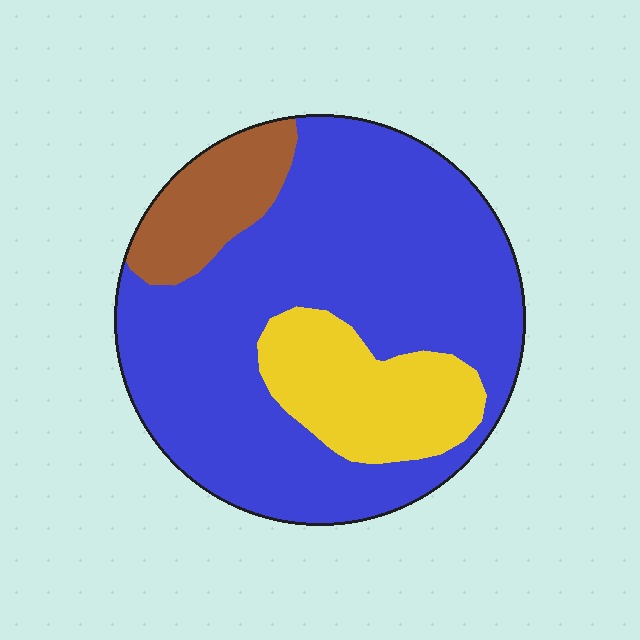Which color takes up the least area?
Brown, at roughly 10%.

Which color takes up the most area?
Blue, at roughly 70%.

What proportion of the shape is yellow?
Yellow covers about 20% of the shape.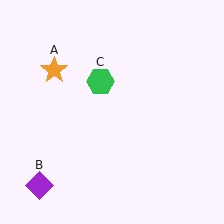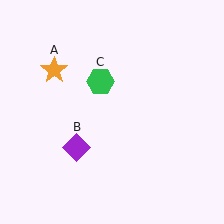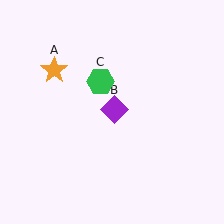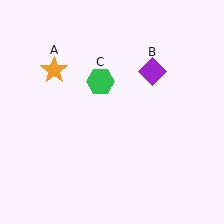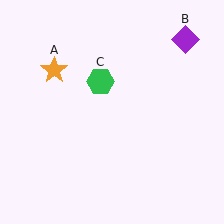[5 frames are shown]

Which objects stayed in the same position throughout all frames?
Orange star (object A) and green hexagon (object C) remained stationary.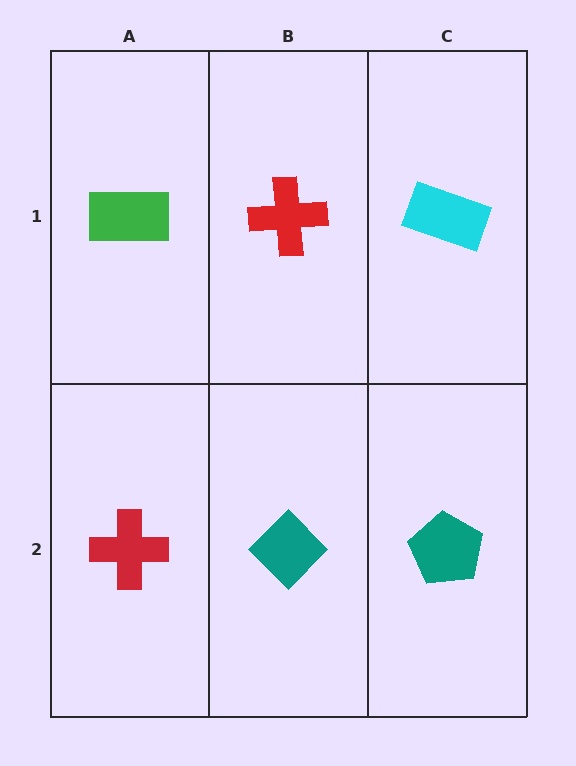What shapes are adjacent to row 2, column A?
A green rectangle (row 1, column A), a teal diamond (row 2, column B).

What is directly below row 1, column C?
A teal pentagon.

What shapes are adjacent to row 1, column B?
A teal diamond (row 2, column B), a green rectangle (row 1, column A), a cyan rectangle (row 1, column C).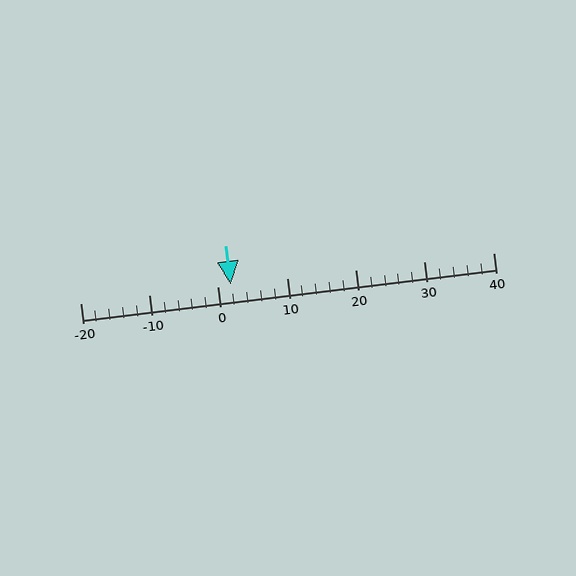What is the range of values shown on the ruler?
The ruler shows values from -20 to 40.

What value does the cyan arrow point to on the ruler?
The cyan arrow points to approximately 2.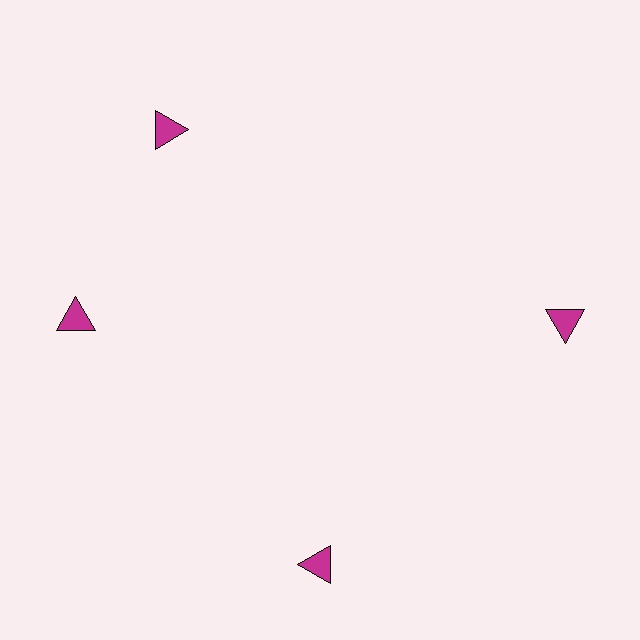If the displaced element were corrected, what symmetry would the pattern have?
It would have 4-fold rotational symmetry — the pattern would map onto itself every 90 degrees.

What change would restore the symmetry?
The symmetry would be restored by rotating it back into even spacing with its neighbors so that all 4 triangles sit at equal angles and equal distance from the center.